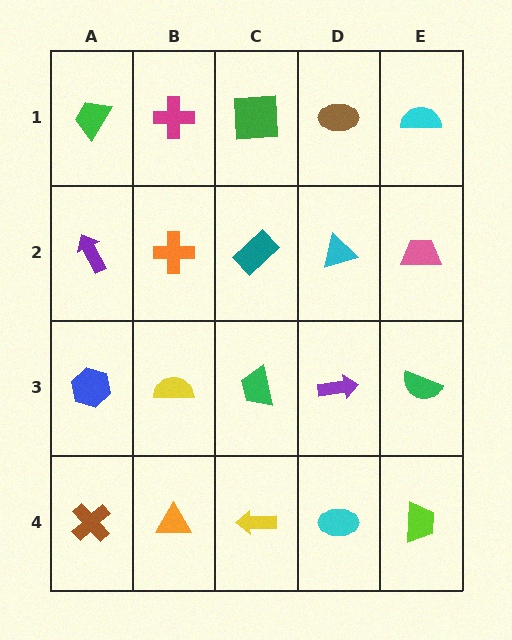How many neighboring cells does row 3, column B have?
4.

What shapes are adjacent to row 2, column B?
A magenta cross (row 1, column B), a yellow semicircle (row 3, column B), a purple arrow (row 2, column A), a teal rectangle (row 2, column C).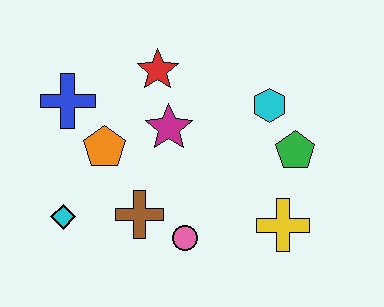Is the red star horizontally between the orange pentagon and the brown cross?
No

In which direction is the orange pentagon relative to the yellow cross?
The orange pentagon is to the left of the yellow cross.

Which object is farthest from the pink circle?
The blue cross is farthest from the pink circle.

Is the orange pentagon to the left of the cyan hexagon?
Yes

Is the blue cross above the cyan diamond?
Yes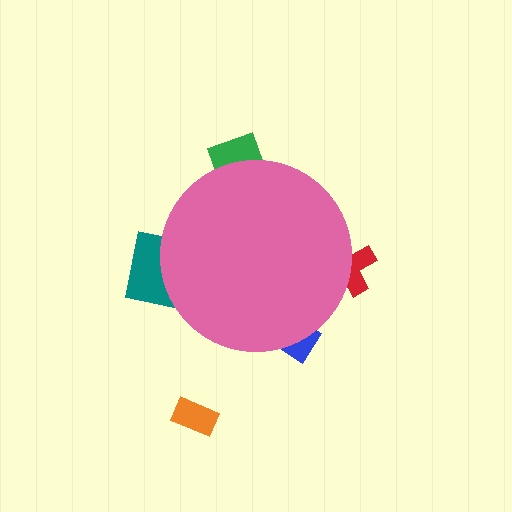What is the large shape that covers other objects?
A pink circle.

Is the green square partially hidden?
Yes, the green square is partially hidden behind the pink circle.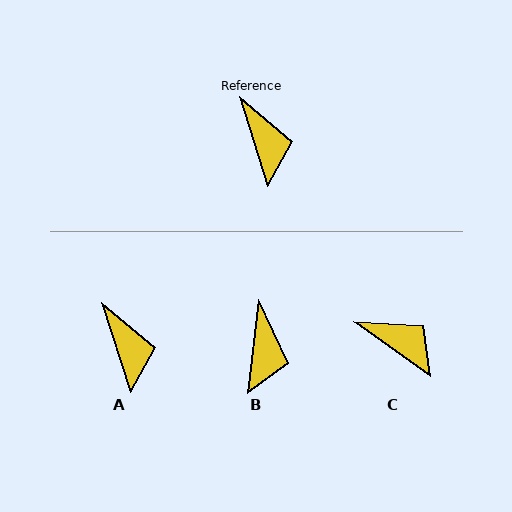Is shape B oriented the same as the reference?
No, it is off by about 24 degrees.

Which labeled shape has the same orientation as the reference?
A.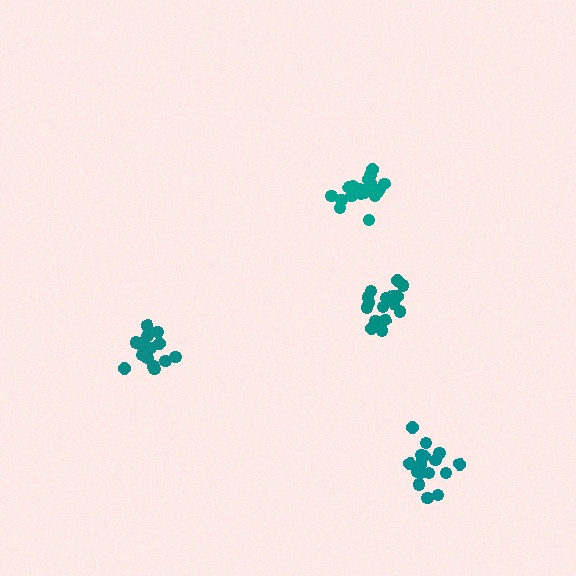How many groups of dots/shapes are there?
There are 4 groups.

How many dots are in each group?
Group 1: 17 dots, Group 2: 19 dots, Group 3: 16 dots, Group 4: 16 dots (68 total).